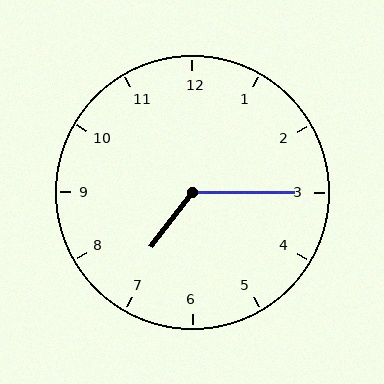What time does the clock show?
7:15.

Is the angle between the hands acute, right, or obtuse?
It is obtuse.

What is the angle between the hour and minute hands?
Approximately 128 degrees.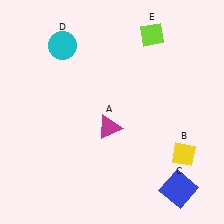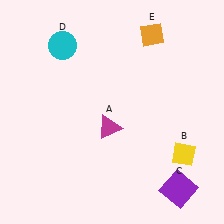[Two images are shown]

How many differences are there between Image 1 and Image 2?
There are 2 differences between the two images.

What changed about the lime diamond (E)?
In Image 1, E is lime. In Image 2, it changed to orange.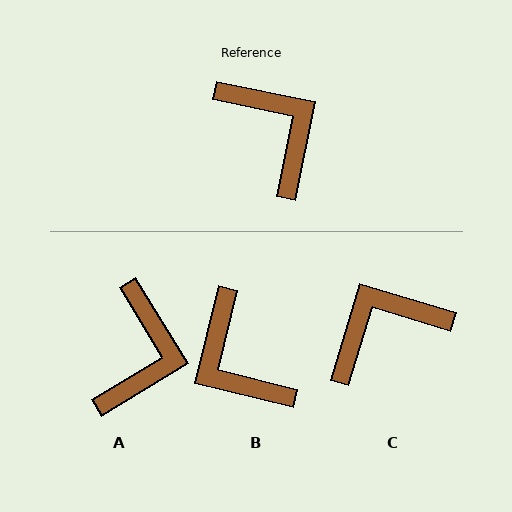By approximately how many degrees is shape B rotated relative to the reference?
Approximately 178 degrees counter-clockwise.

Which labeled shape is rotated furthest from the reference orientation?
B, about 178 degrees away.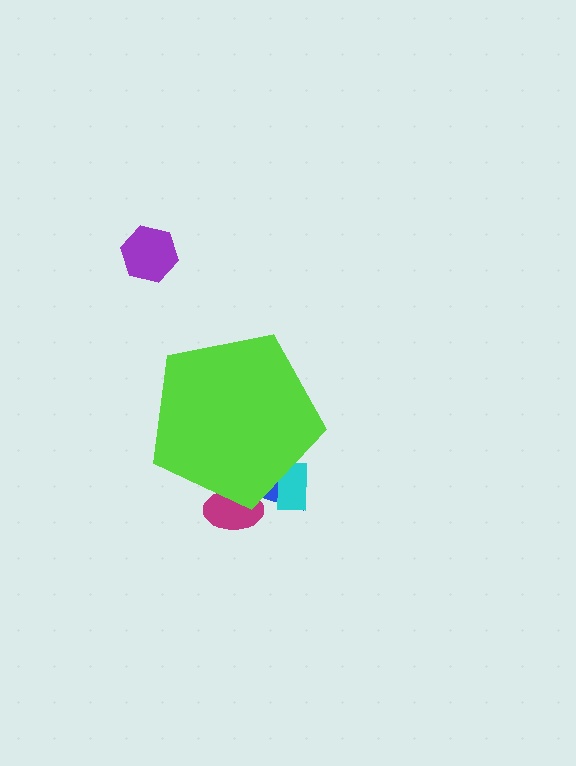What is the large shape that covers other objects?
A lime pentagon.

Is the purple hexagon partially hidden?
No, the purple hexagon is fully visible.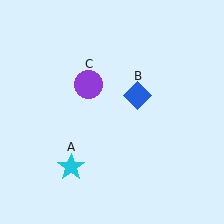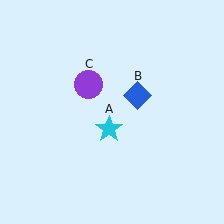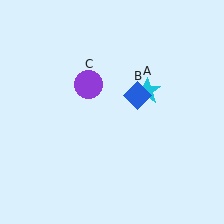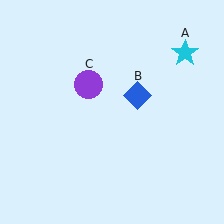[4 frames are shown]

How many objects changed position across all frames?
1 object changed position: cyan star (object A).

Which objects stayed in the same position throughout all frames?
Blue diamond (object B) and purple circle (object C) remained stationary.